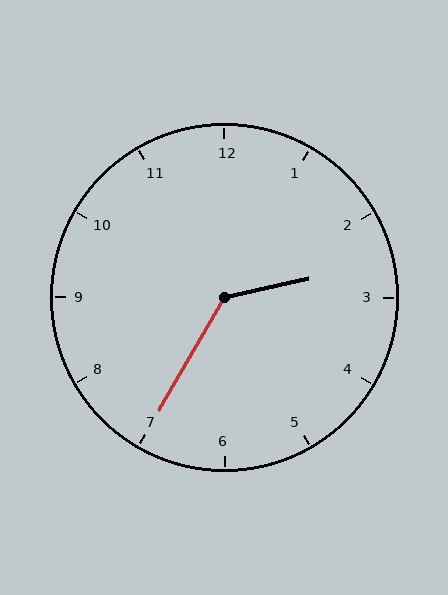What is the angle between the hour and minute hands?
Approximately 132 degrees.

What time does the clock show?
2:35.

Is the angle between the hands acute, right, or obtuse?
It is obtuse.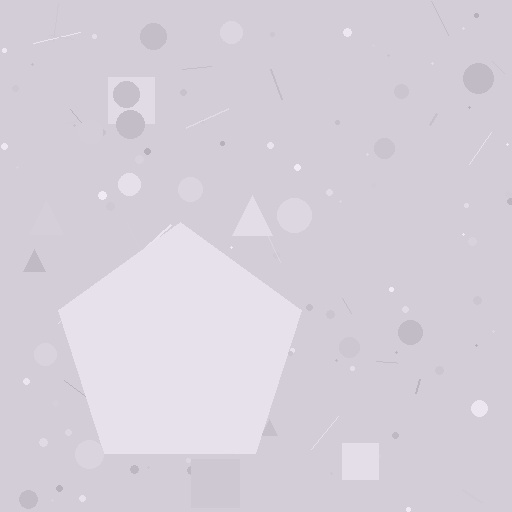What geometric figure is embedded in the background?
A pentagon is embedded in the background.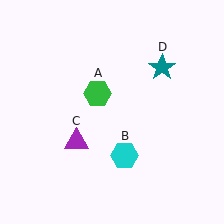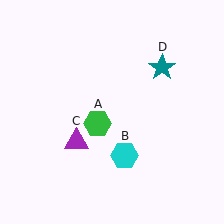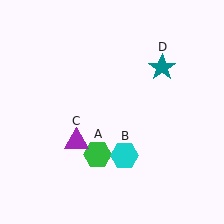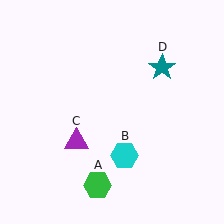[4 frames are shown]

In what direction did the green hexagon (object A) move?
The green hexagon (object A) moved down.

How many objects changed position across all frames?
1 object changed position: green hexagon (object A).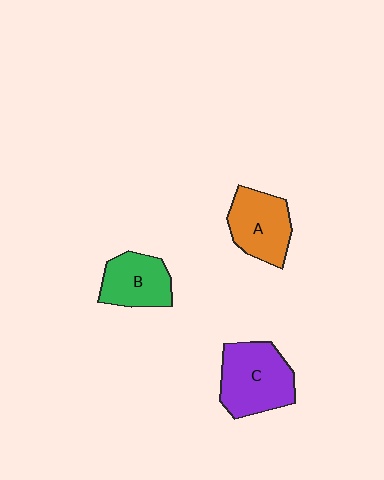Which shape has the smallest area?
Shape B (green).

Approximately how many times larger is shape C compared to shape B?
Approximately 1.4 times.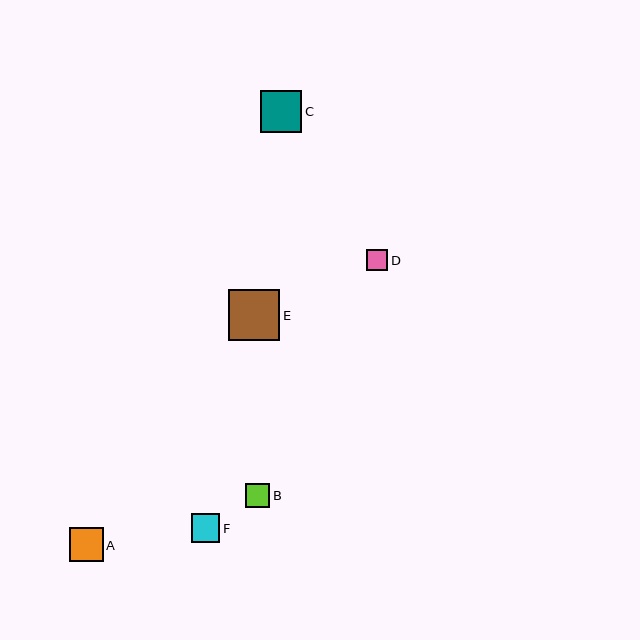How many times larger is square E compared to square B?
Square E is approximately 2.1 times the size of square B.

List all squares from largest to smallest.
From largest to smallest: E, C, A, F, B, D.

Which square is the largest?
Square E is the largest with a size of approximately 51 pixels.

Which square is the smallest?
Square D is the smallest with a size of approximately 21 pixels.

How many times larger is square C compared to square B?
Square C is approximately 1.7 times the size of square B.